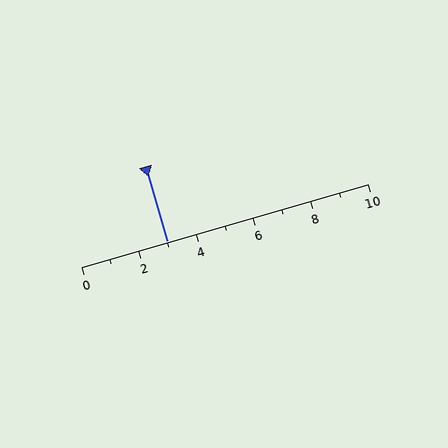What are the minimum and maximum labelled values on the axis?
The axis runs from 0 to 10.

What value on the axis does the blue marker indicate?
The marker indicates approximately 3.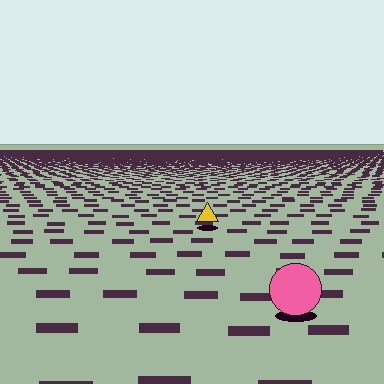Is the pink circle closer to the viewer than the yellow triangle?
Yes. The pink circle is closer — you can tell from the texture gradient: the ground texture is coarser near it.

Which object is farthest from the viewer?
The yellow triangle is farthest from the viewer. It appears smaller and the ground texture around it is denser.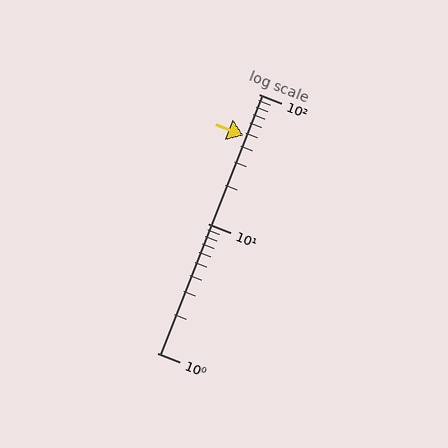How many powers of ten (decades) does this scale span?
The scale spans 2 decades, from 1 to 100.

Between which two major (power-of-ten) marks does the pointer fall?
The pointer is between 10 and 100.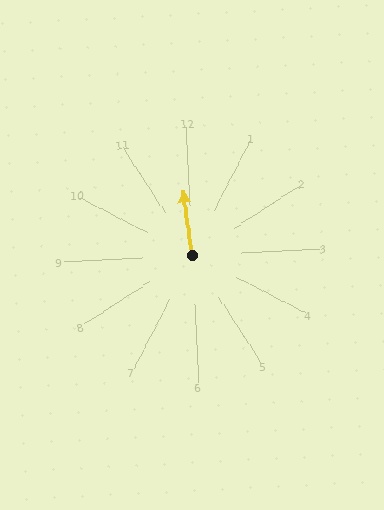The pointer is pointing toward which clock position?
Roughly 12 o'clock.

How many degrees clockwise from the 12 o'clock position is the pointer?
Approximately 355 degrees.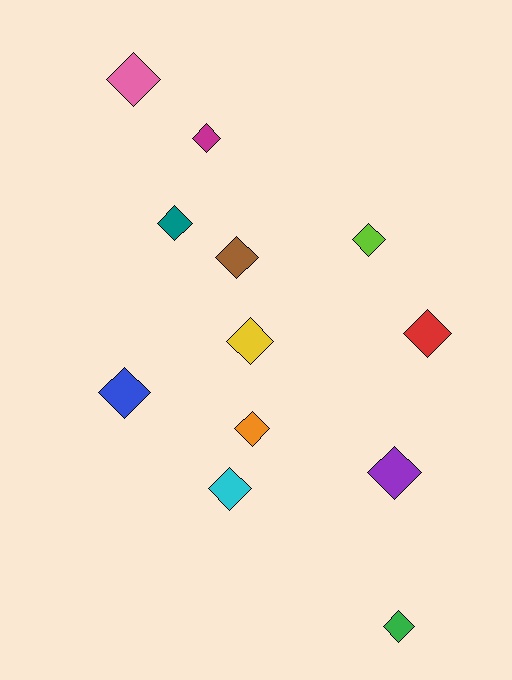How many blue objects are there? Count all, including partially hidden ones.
There is 1 blue object.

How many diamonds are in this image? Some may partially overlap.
There are 12 diamonds.